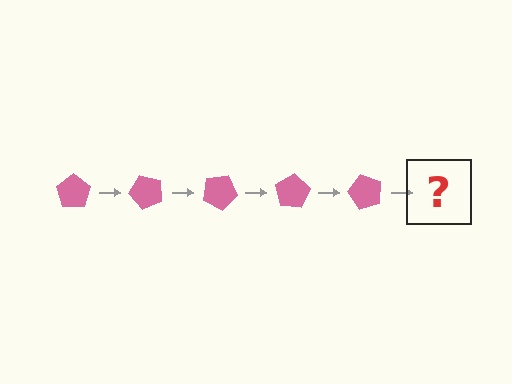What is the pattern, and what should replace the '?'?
The pattern is that the pentagon rotates 50 degrees each step. The '?' should be a pink pentagon rotated 250 degrees.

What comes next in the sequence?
The next element should be a pink pentagon rotated 250 degrees.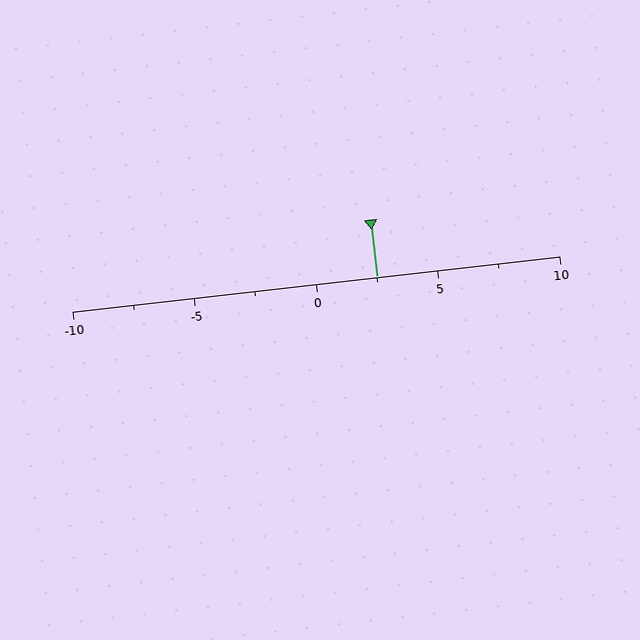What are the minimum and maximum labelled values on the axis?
The axis runs from -10 to 10.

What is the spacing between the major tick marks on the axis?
The major ticks are spaced 5 apart.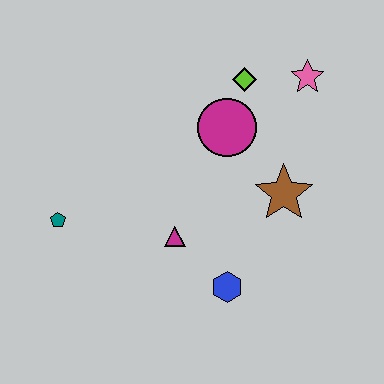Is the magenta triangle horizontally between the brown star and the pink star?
No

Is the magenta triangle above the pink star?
No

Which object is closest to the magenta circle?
The lime diamond is closest to the magenta circle.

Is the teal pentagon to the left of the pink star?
Yes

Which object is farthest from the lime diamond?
The teal pentagon is farthest from the lime diamond.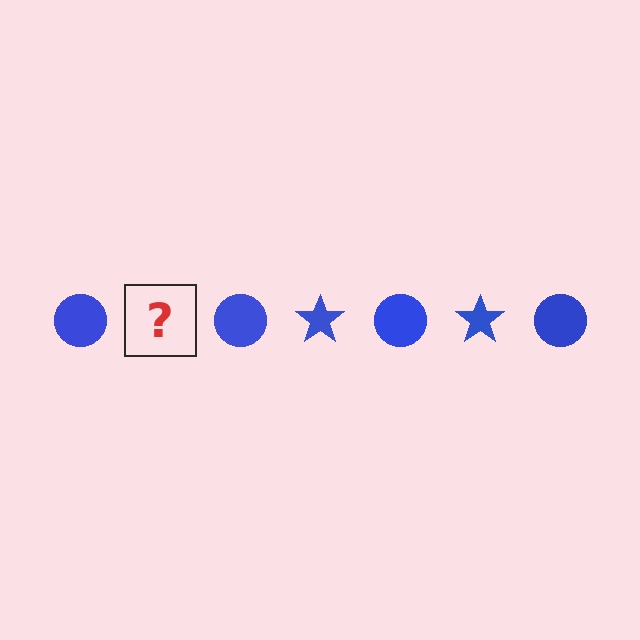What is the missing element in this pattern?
The missing element is a blue star.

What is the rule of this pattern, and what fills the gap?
The rule is that the pattern cycles through circle, star shapes in blue. The gap should be filled with a blue star.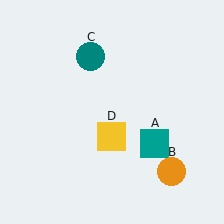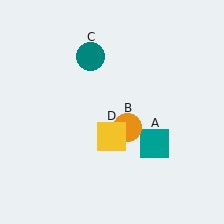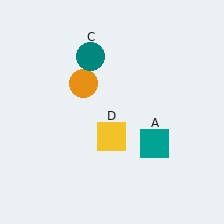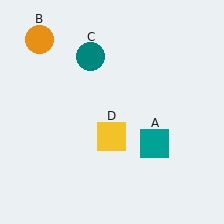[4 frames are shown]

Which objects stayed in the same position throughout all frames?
Teal square (object A) and teal circle (object C) and yellow square (object D) remained stationary.